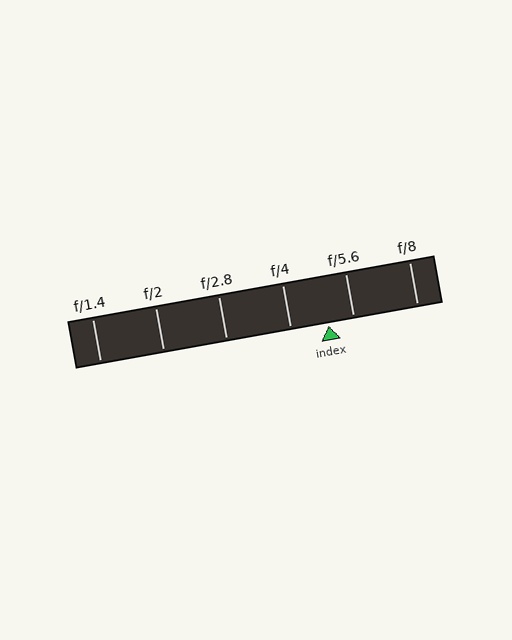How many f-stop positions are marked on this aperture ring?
There are 6 f-stop positions marked.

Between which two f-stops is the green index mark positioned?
The index mark is between f/4 and f/5.6.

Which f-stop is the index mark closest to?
The index mark is closest to f/5.6.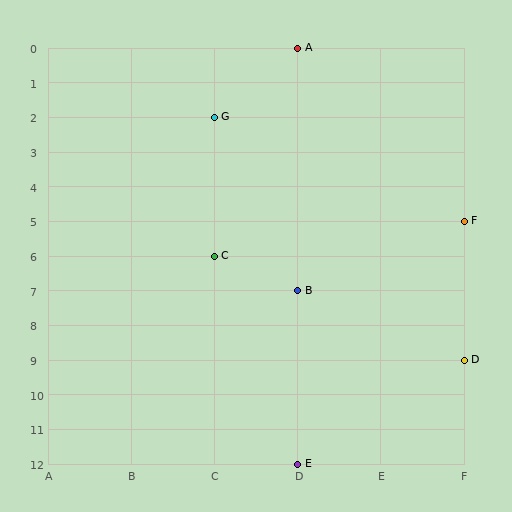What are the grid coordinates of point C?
Point C is at grid coordinates (C, 6).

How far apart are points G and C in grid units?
Points G and C are 4 rows apart.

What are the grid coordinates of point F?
Point F is at grid coordinates (F, 5).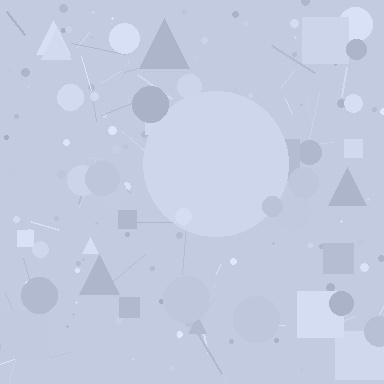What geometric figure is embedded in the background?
A circle is embedded in the background.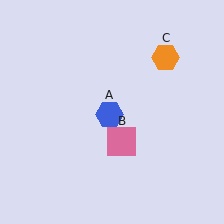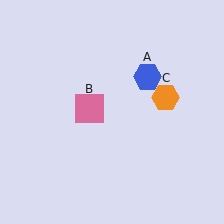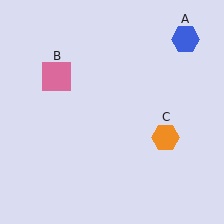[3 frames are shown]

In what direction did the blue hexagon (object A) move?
The blue hexagon (object A) moved up and to the right.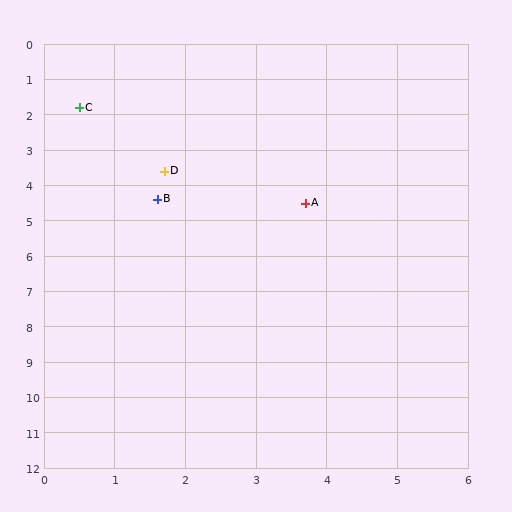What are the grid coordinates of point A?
Point A is at approximately (3.7, 4.5).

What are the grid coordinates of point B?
Point B is at approximately (1.6, 4.4).